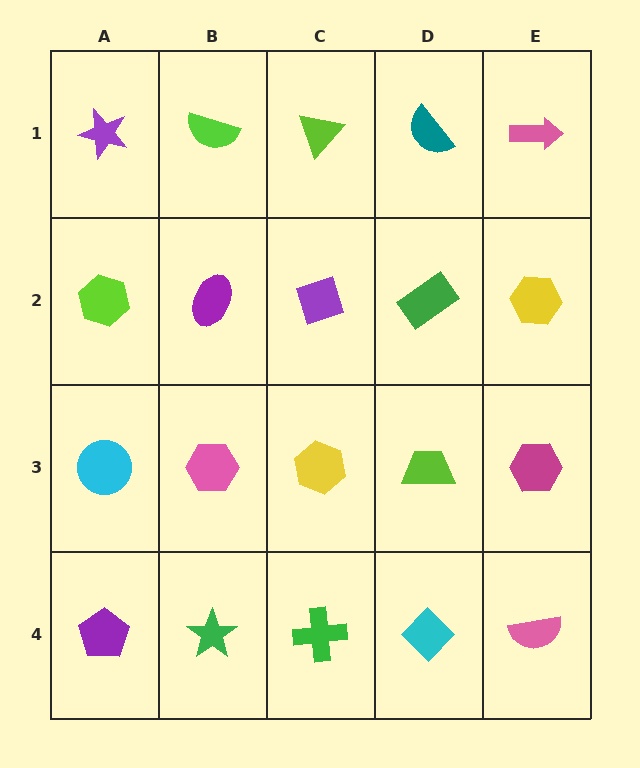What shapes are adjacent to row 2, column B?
A lime semicircle (row 1, column B), a pink hexagon (row 3, column B), a lime hexagon (row 2, column A), a purple diamond (row 2, column C).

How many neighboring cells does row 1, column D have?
3.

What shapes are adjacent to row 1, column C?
A purple diamond (row 2, column C), a lime semicircle (row 1, column B), a teal semicircle (row 1, column D).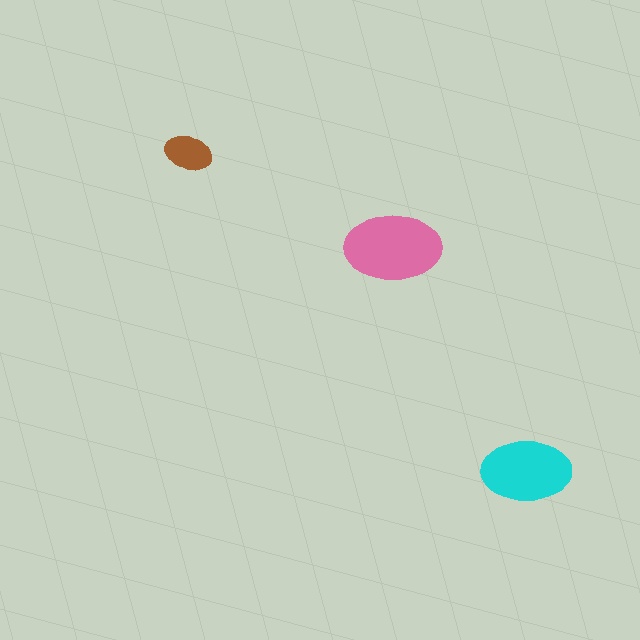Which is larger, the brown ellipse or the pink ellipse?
The pink one.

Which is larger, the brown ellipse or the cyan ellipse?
The cyan one.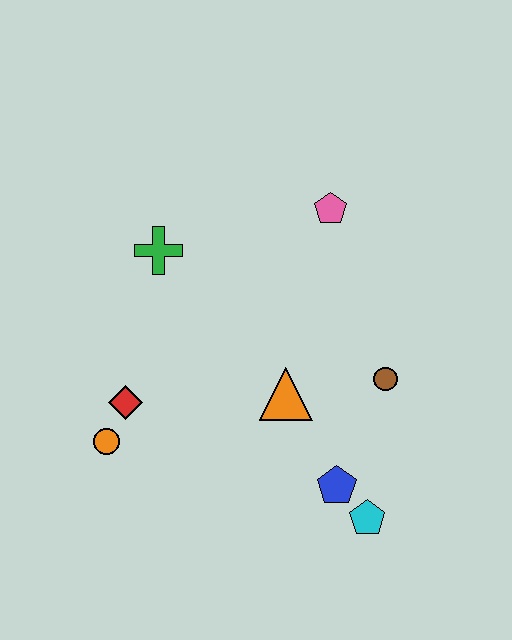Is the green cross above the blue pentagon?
Yes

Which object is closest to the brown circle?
The orange triangle is closest to the brown circle.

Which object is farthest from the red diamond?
The pink pentagon is farthest from the red diamond.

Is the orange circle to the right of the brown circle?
No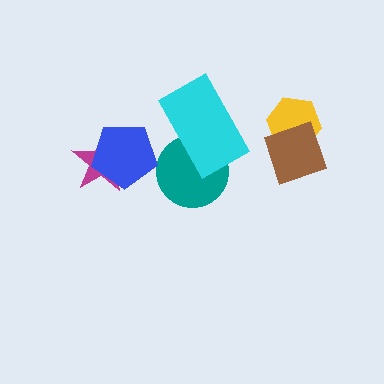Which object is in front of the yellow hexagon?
The brown diamond is in front of the yellow hexagon.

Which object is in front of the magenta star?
The blue pentagon is in front of the magenta star.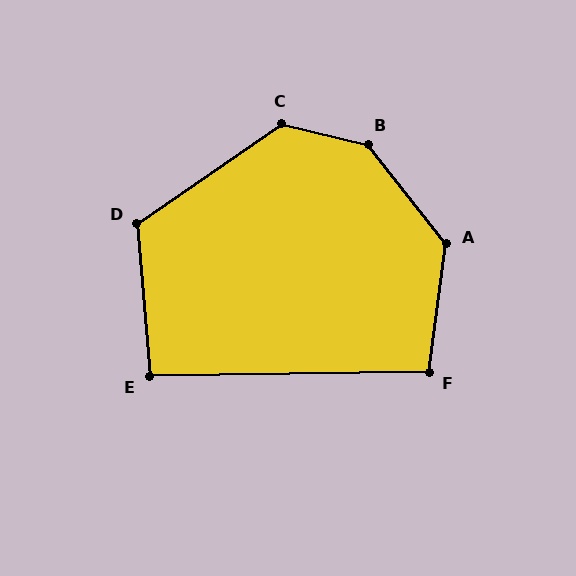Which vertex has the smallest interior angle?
E, at approximately 94 degrees.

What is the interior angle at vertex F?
Approximately 98 degrees (obtuse).